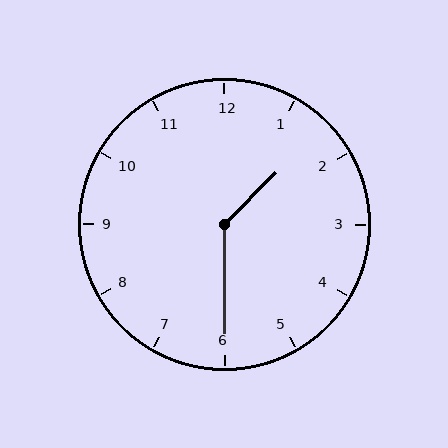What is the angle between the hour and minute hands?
Approximately 135 degrees.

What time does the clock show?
1:30.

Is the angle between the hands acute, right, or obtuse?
It is obtuse.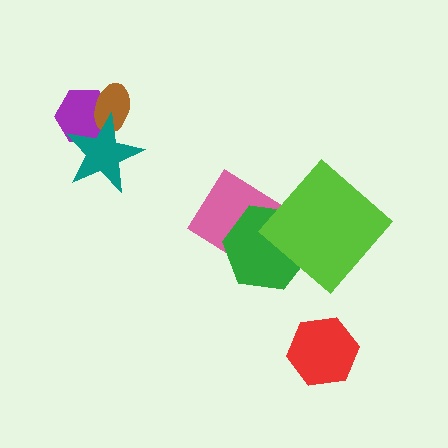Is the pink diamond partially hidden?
Yes, it is partially covered by another shape.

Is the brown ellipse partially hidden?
Yes, it is partially covered by another shape.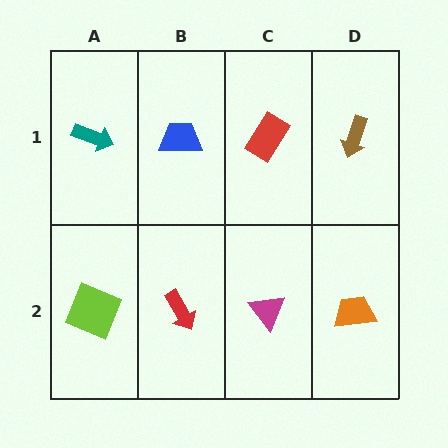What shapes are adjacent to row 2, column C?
A red rectangle (row 1, column C), a red arrow (row 2, column B), an orange trapezoid (row 2, column D).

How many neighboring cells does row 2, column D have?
2.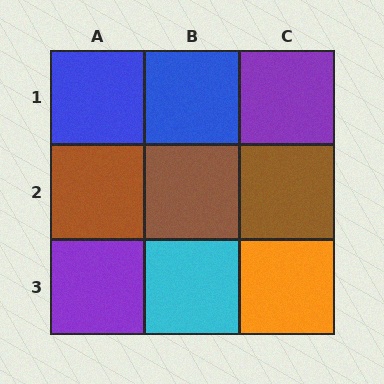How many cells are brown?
3 cells are brown.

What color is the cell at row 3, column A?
Purple.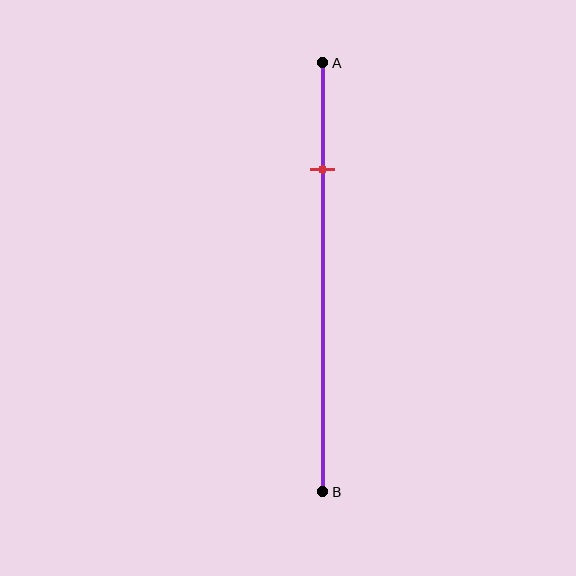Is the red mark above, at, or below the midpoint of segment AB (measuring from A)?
The red mark is above the midpoint of segment AB.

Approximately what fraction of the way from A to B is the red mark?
The red mark is approximately 25% of the way from A to B.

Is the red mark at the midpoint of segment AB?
No, the mark is at about 25% from A, not at the 50% midpoint.